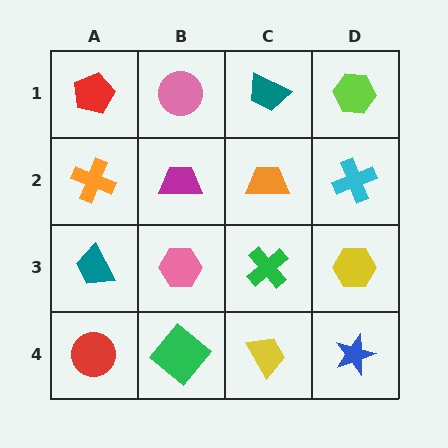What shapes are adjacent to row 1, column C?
An orange trapezoid (row 2, column C), a pink circle (row 1, column B), a lime hexagon (row 1, column D).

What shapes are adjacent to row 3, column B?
A magenta trapezoid (row 2, column B), a green diamond (row 4, column B), a teal trapezoid (row 3, column A), a green cross (row 3, column C).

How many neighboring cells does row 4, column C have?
3.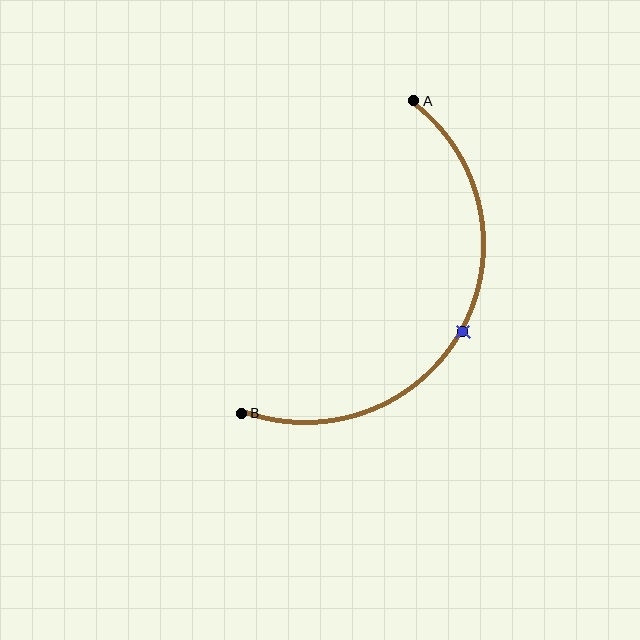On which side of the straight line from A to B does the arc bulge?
The arc bulges to the right of the straight line connecting A and B.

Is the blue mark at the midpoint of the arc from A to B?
Yes. The blue mark lies on the arc at equal arc-length from both A and B — it is the arc midpoint.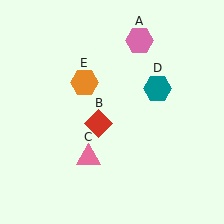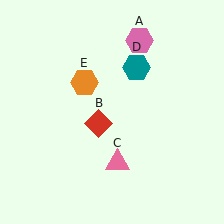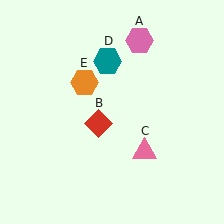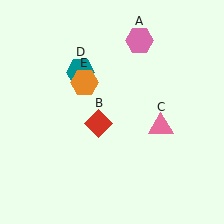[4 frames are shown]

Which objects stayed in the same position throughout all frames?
Pink hexagon (object A) and red diamond (object B) and orange hexagon (object E) remained stationary.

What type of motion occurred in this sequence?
The pink triangle (object C), teal hexagon (object D) rotated counterclockwise around the center of the scene.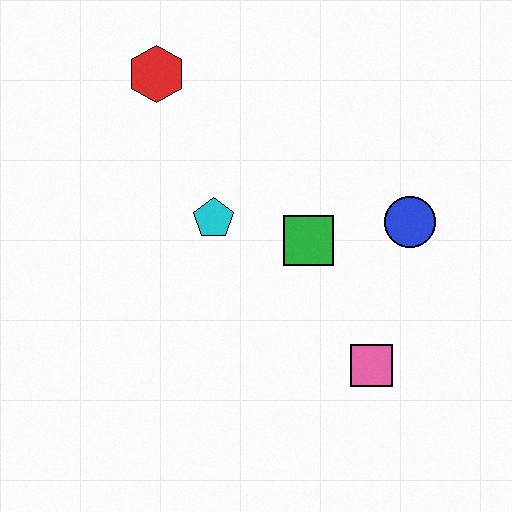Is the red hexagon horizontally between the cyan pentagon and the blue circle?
No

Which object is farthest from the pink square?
The red hexagon is farthest from the pink square.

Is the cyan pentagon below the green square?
No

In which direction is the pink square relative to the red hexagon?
The pink square is below the red hexagon.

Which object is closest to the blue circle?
The green square is closest to the blue circle.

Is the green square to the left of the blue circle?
Yes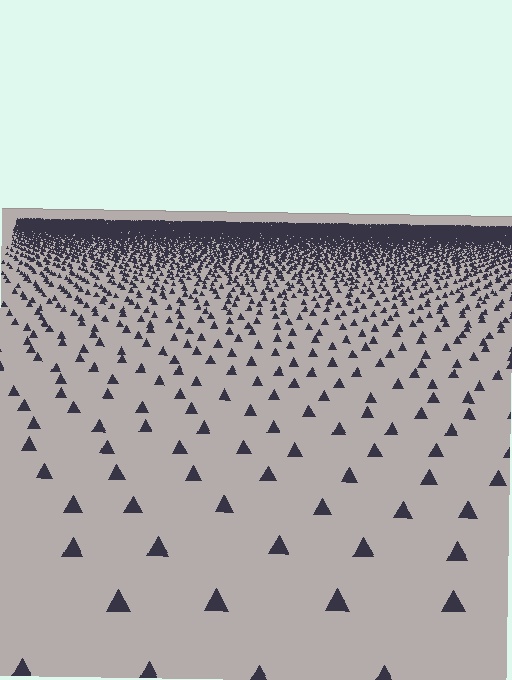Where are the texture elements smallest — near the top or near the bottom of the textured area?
Near the top.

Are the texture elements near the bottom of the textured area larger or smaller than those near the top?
Larger. Near the bottom, elements are closer to the viewer and appear at a bigger on-screen size.